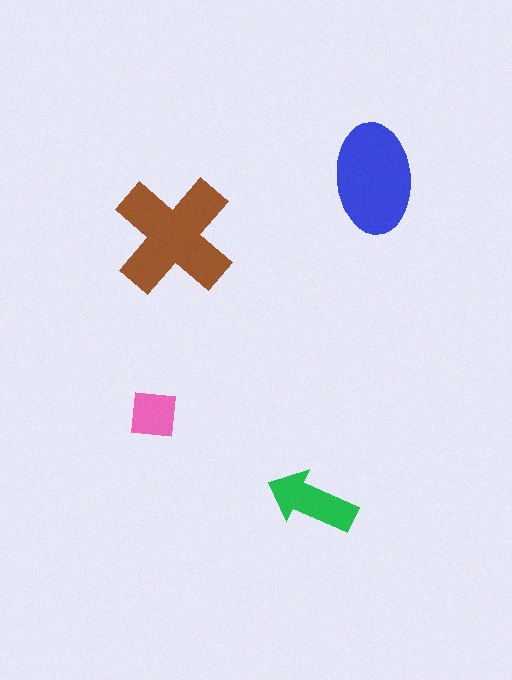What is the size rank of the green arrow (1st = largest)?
3rd.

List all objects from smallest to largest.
The pink square, the green arrow, the blue ellipse, the brown cross.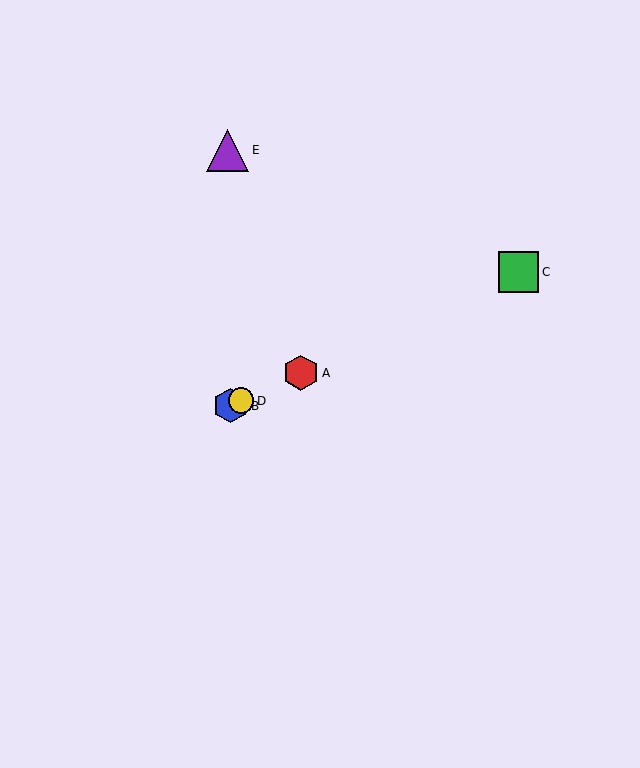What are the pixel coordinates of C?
Object C is at (519, 272).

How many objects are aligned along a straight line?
4 objects (A, B, C, D) are aligned along a straight line.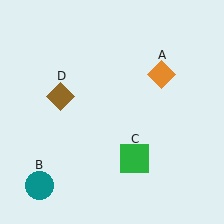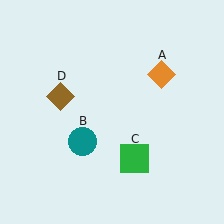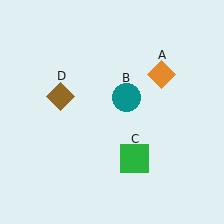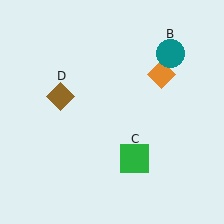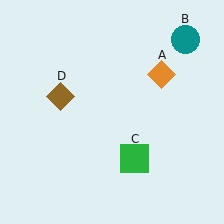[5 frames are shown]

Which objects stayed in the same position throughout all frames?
Orange diamond (object A) and green square (object C) and brown diamond (object D) remained stationary.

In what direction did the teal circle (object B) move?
The teal circle (object B) moved up and to the right.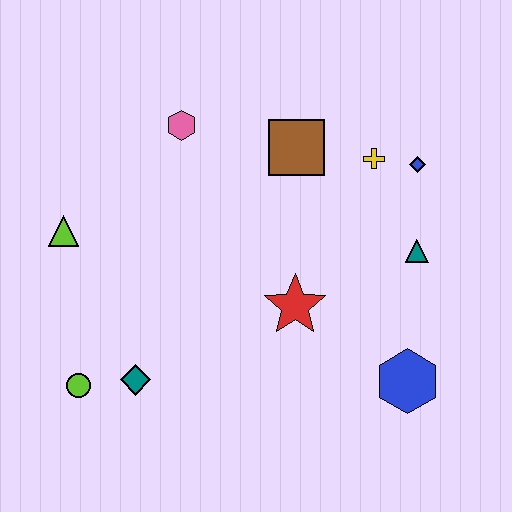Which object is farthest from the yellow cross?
The lime circle is farthest from the yellow cross.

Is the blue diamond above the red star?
Yes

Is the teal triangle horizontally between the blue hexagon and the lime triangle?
No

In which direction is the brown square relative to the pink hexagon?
The brown square is to the right of the pink hexagon.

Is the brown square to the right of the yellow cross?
No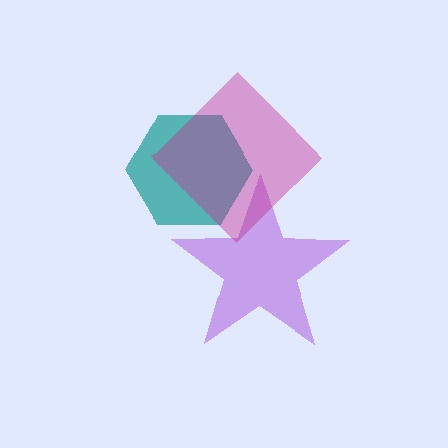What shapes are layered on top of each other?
The layered shapes are: a purple star, a teal hexagon, a magenta diamond.